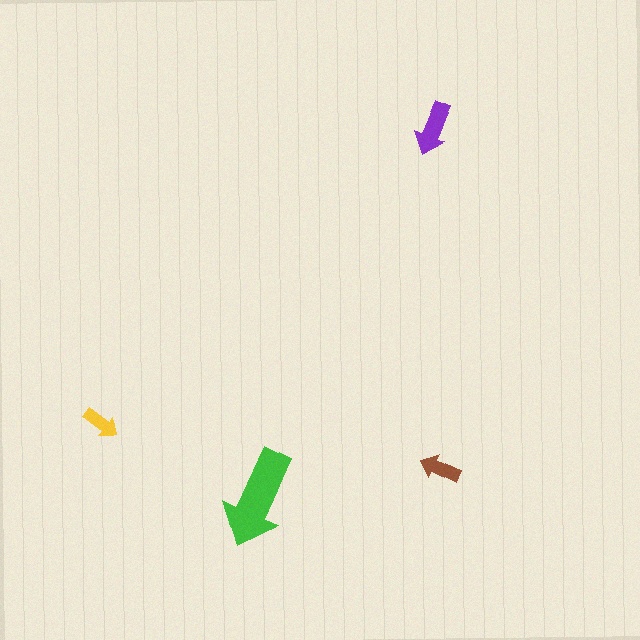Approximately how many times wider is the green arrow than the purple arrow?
About 2 times wider.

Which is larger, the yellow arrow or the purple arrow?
The purple one.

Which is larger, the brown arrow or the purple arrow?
The purple one.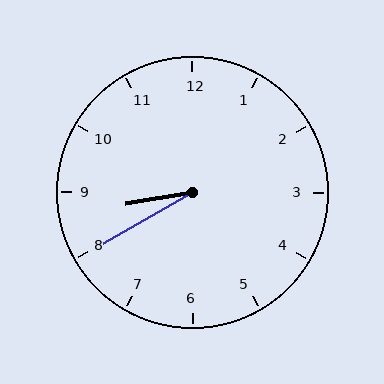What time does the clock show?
8:40.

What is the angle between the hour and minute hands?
Approximately 20 degrees.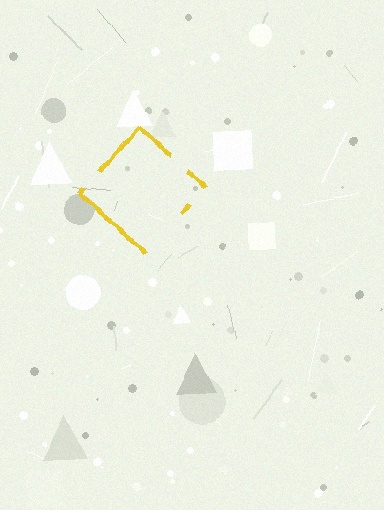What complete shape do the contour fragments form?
The contour fragments form a diamond.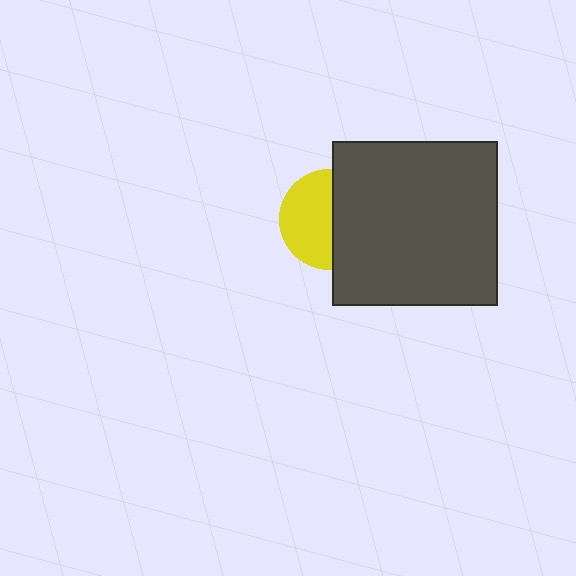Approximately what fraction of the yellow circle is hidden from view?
Roughly 47% of the yellow circle is hidden behind the dark gray square.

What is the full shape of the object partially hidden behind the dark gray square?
The partially hidden object is a yellow circle.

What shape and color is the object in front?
The object in front is a dark gray square.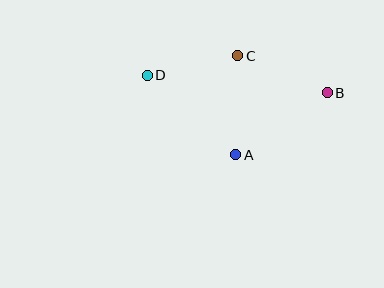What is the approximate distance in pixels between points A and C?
The distance between A and C is approximately 99 pixels.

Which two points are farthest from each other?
Points B and D are farthest from each other.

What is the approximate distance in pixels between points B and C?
The distance between B and C is approximately 97 pixels.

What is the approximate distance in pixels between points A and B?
The distance between A and B is approximately 111 pixels.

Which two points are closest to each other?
Points C and D are closest to each other.